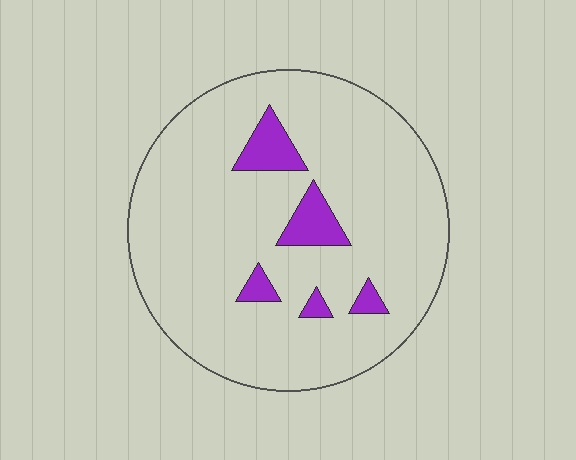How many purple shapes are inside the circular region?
5.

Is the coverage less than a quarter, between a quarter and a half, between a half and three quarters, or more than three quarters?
Less than a quarter.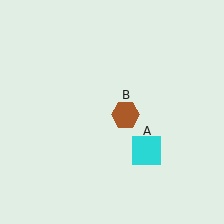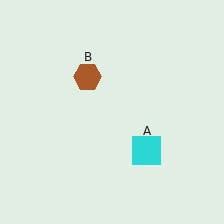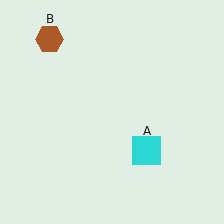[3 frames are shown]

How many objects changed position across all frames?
1 object changed position: brown hexagon (object B).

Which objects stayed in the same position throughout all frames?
Cyan square (object A) remained stationary.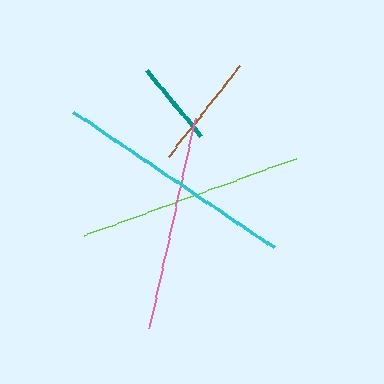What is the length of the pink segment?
The pink segment is approximately 216 pixels long.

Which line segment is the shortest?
The teal line is the shortest at approximately 85 pixels.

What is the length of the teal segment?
The teal segment is approximately 85 pixels long.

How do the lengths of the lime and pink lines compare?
The lime and pink lines are approximately the same length.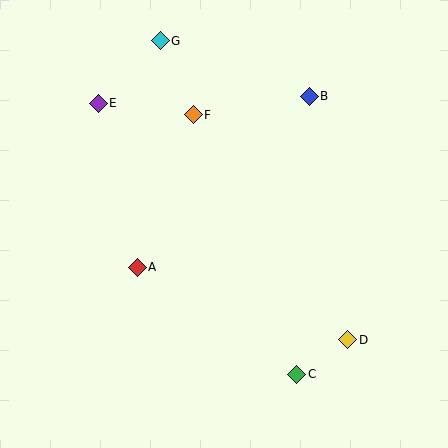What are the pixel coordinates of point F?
Point F is at (193, 115).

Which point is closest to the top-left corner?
Point E is closest to the top-left corner.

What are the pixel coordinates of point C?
Point C is at (297, 374).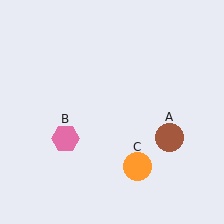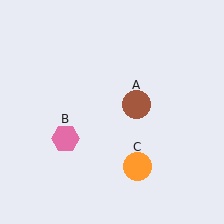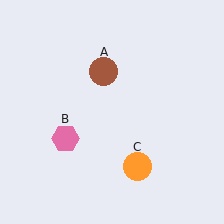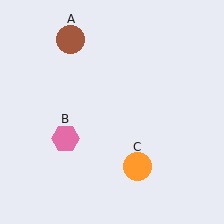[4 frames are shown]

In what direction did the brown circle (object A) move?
The brown circle (object A) moved up and to the left.